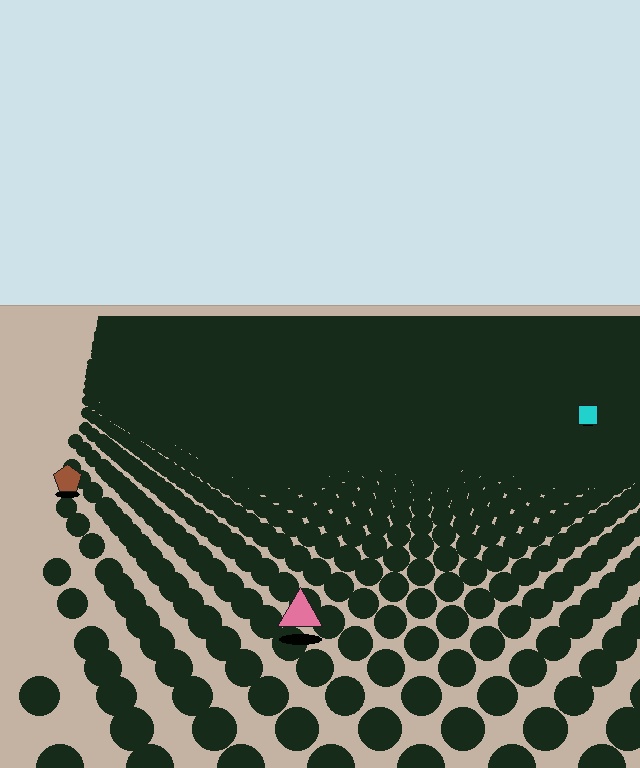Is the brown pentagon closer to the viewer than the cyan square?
Yes. The brown pentagon is closer — you can tell from the texture gradient: the ground texture is coarser near it.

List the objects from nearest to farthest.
From nearest to farthest: the pink triangle, the brown pentagon, the cyan square.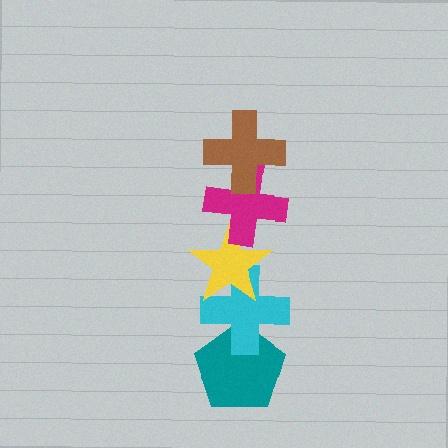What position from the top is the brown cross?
The brown cross is 1st from the top.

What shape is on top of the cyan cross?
The yellow star is on top of the cyan cross.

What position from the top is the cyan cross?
The cyan cross is 4th from the top.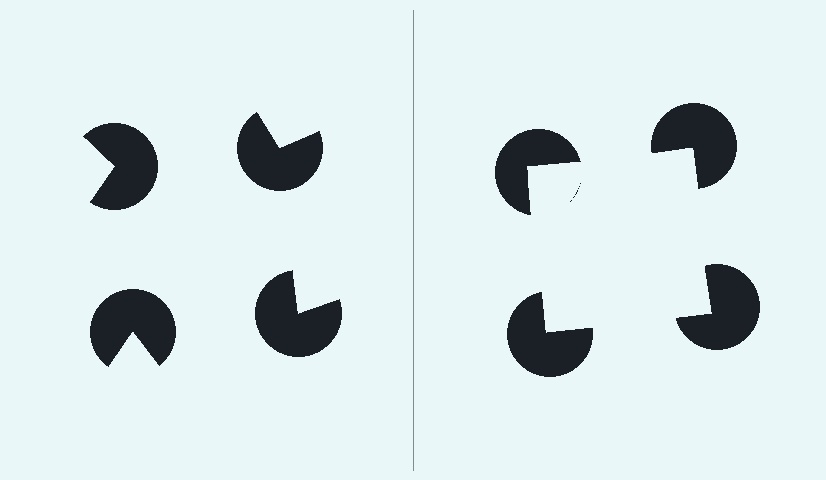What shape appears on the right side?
An illusory square.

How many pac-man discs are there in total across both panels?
8 — 4 on each side.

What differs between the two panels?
The pac-man discs are positioned identically on both sides; only the wedge orientations differ. On the right they align to a square; on the left they are misaligned.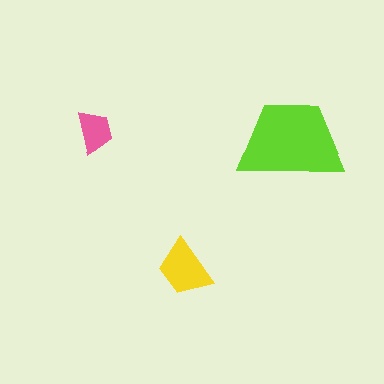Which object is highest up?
The pink trapezoid is topmost.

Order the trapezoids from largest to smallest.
the lime one, the yellow one, the pink one.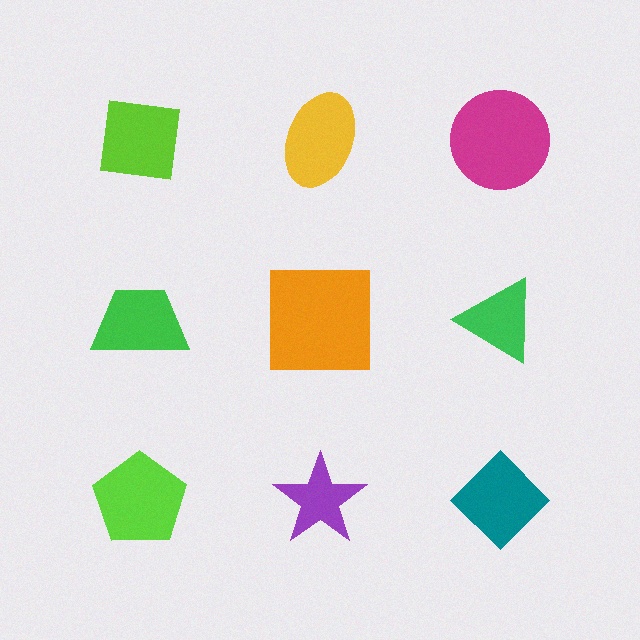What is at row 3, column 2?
A purple star.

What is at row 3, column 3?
A teal diamond.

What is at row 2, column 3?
A green triangle.